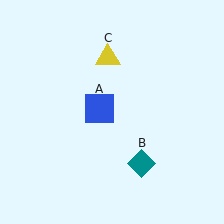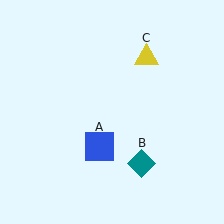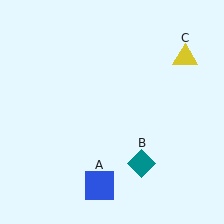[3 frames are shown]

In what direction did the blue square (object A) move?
The blue square (object A) moved down.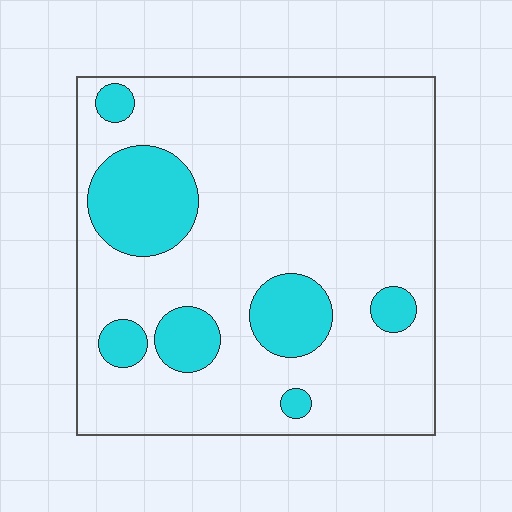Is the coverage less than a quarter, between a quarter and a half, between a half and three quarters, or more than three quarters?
Less than a quarter.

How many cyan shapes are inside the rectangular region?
7.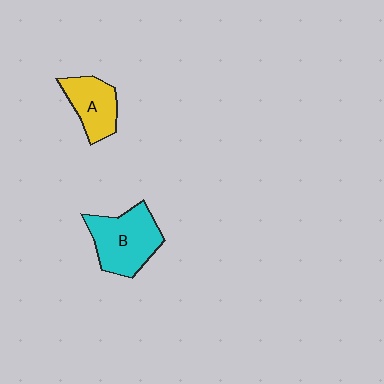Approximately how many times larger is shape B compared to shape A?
Approximately 1.5 times.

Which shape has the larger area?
Shape B (cyan).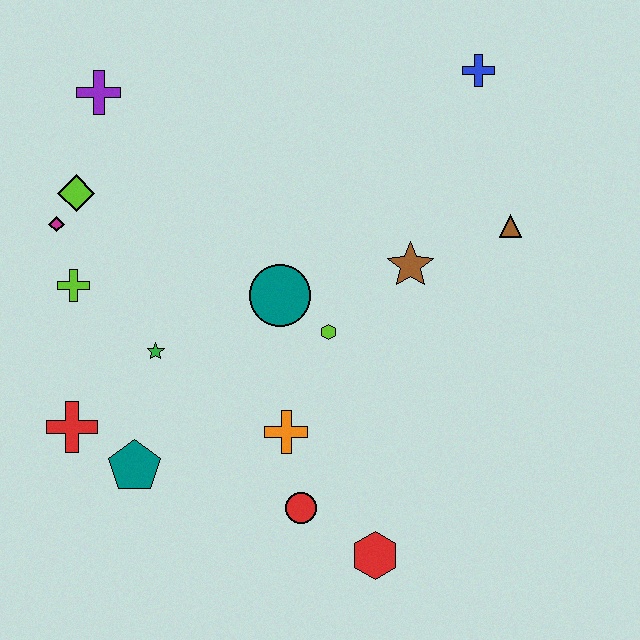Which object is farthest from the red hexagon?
The purple cross is farthest from the red hexagon.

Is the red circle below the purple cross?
Yes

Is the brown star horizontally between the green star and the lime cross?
No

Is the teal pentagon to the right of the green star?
No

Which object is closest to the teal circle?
The lime hexagon is closest to the teal circle.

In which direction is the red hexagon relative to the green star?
The red hexagon is to the right of the green star.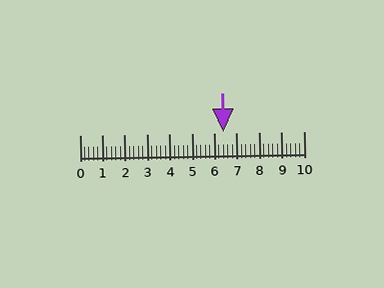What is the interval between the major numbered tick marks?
The major tick marks are spaced 1 units apart.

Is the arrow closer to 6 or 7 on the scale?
The arrow is closer to 6.